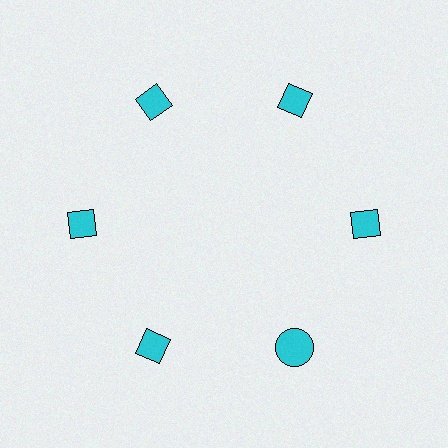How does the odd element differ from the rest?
It has a different shape: circle instead of diamond.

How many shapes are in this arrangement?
There are 6 shapes arranged in a ring pattern.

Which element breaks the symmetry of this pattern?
The cyan circle at roughly the 5 o'clock position breaks the symmetry. All other shapes are cyan diamonds.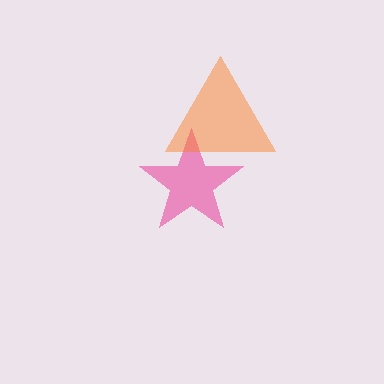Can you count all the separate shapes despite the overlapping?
Yes, there are 2 separate shapes.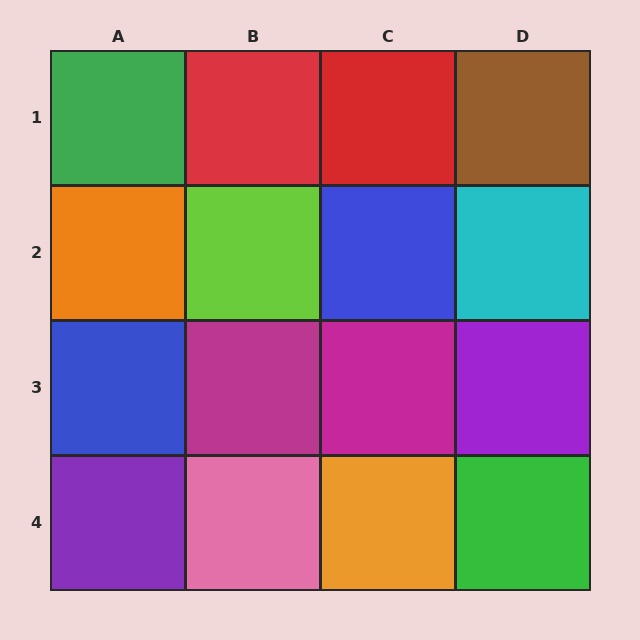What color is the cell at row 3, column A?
Blue.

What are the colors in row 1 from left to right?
Green, red, red, brown.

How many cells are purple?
2 cells are purple.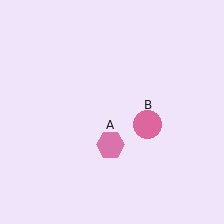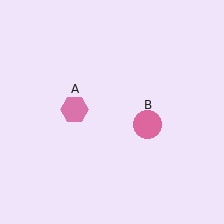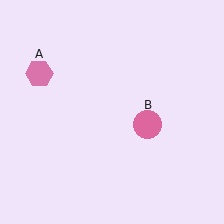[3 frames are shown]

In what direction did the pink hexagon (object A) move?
The pink hexagon (object A) moved up and to the left.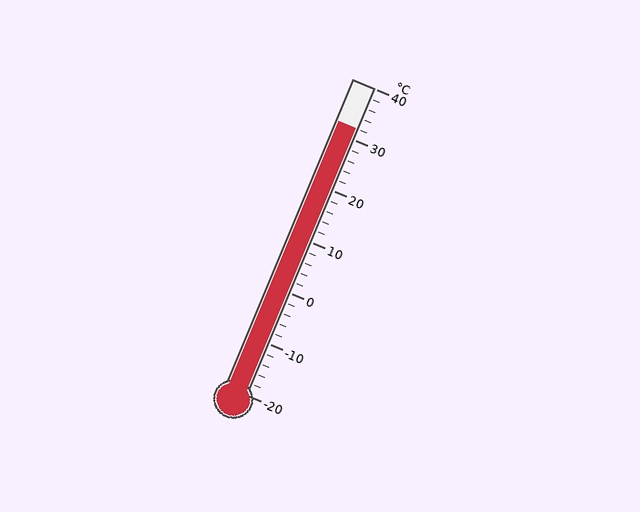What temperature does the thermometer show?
The thermometer shows approximately 32°C.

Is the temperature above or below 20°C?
The temperature is above 20°C.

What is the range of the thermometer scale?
The thermometer scale ranges from -20°C to 40°C.